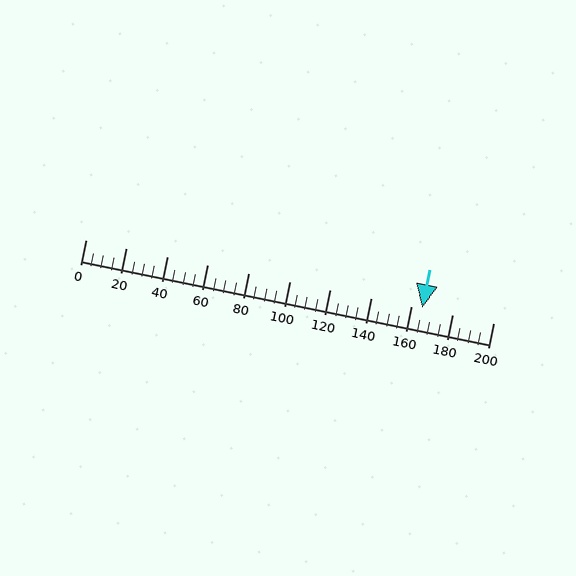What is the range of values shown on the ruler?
The ruler shows values from 0 to 200.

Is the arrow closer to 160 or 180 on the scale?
The arrow is closer to 160.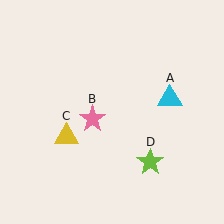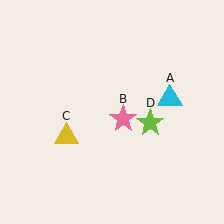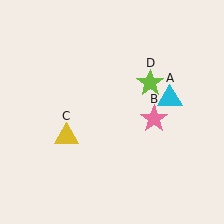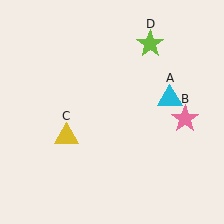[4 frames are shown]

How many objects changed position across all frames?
2 objects changed position: pink star (object B), lime star (object D).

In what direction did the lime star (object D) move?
The lime star (object D) moved up.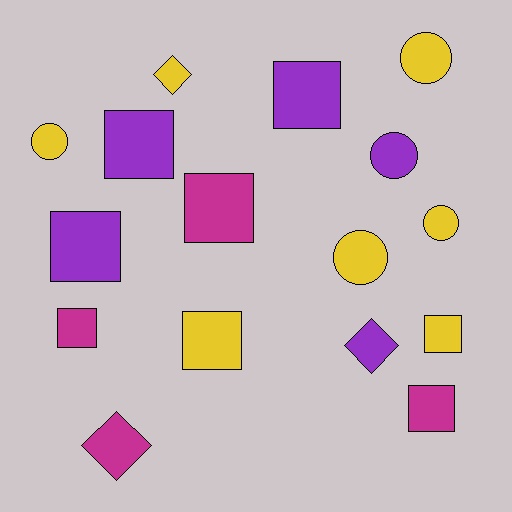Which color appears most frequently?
Yellow, with 7 objects.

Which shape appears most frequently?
Square, with 8 objects.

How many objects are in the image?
There are 16 objects.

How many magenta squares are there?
There are 3 magenta squares.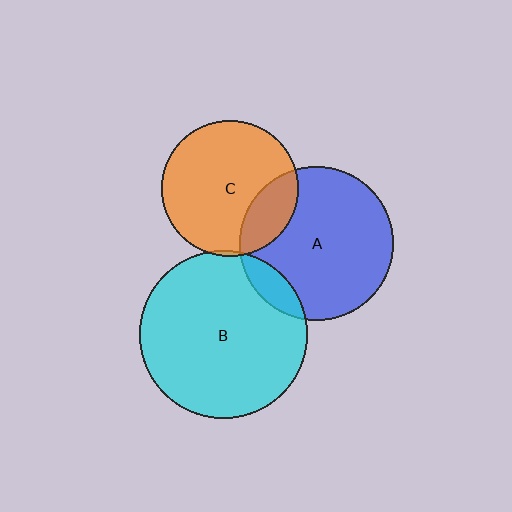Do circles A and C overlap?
Yes.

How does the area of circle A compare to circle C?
Approximately 1.3 times.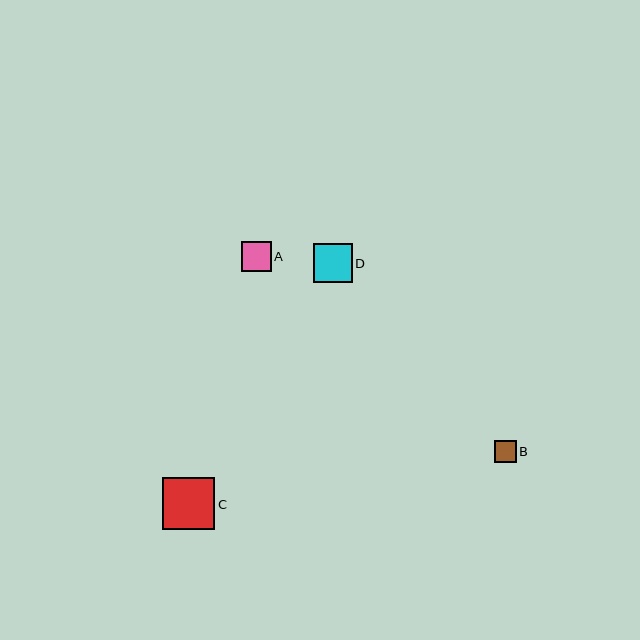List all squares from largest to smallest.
From largest to smallest: C, D, A, B.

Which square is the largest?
Square C is the largest with a size of approximately 52 pixels.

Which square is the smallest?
Square B is the smallest with a size of approximately 22 pixels.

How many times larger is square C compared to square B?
Square C is approximately 2.4 times the size of square B.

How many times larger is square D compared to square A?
Square D is approximately 1.3 times the size of square A.